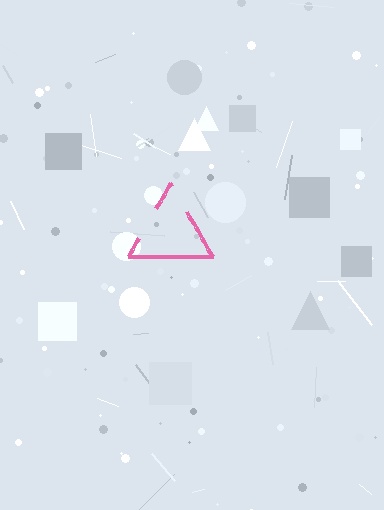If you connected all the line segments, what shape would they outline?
They would outline a triangle.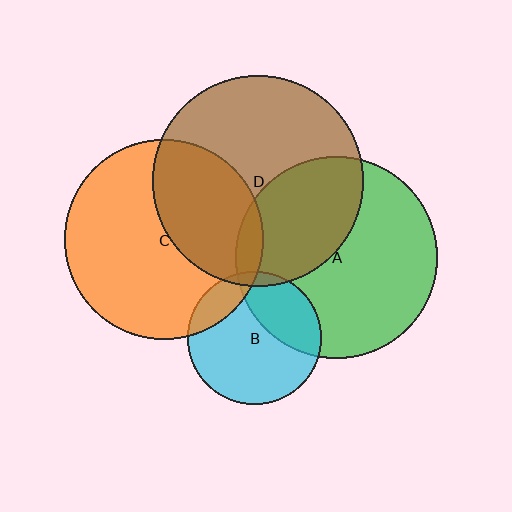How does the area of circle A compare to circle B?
Approximately 2.3 times.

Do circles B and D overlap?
Yes.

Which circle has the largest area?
Circle D (brown).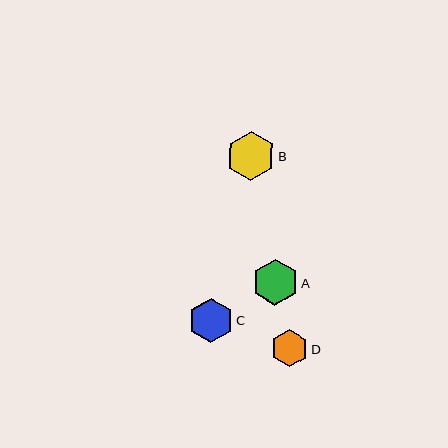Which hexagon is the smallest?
Hexagon D is the smallest with a size of approximately 37 pixels.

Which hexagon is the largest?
Hexagon B is the largest with a size of approximately 48 pixels.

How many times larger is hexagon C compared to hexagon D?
Hexagon C is approximately 1.2 times the size of hexagon D.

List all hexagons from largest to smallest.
From largest to smallest: B, A, C, D.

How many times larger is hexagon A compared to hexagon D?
Hexagon A is approximately 1.2 times the size of hexagon D.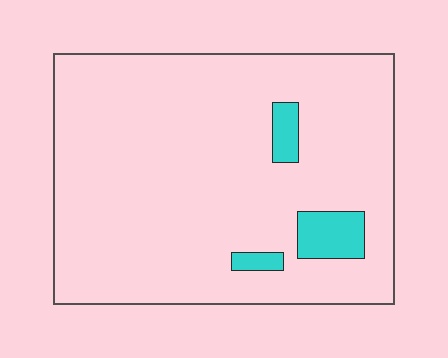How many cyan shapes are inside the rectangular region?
3.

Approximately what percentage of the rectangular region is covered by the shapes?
Approximately 5%.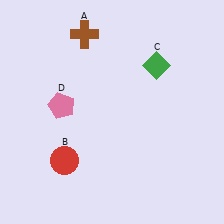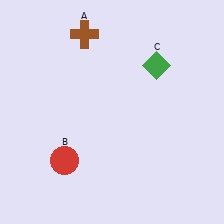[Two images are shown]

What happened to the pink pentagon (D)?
The pink pentagon (D) was removed in Image 2. It was in the top-left area of Image 1.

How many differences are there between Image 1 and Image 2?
There is 1 difference between the two images.